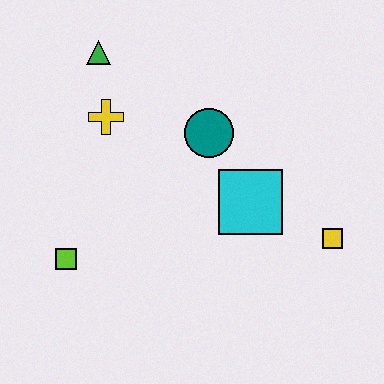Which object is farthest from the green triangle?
The yellow square is farthest from the green triangle.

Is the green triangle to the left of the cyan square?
Yes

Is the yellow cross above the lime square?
Yes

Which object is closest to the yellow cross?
The green triangle is closest to the yellow cross.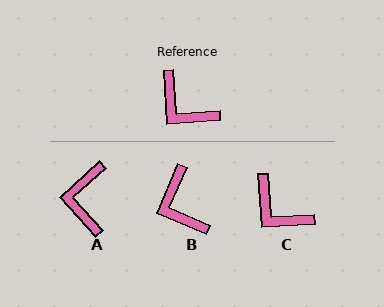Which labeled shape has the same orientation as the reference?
C.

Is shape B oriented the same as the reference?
No, it is off by about 27 degrees.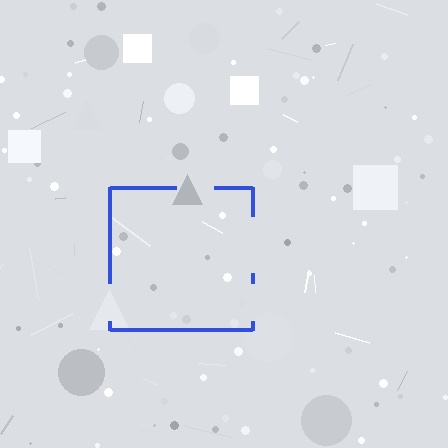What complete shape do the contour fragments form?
The contour fragments form a square.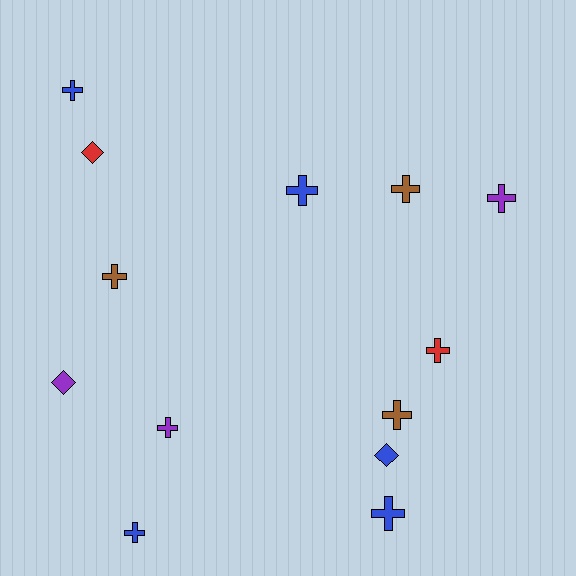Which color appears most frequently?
Blue, with 5 objects.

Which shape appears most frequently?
Cross, with 10 objects.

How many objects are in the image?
There are 13 objects.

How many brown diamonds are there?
There are no brown diamonds.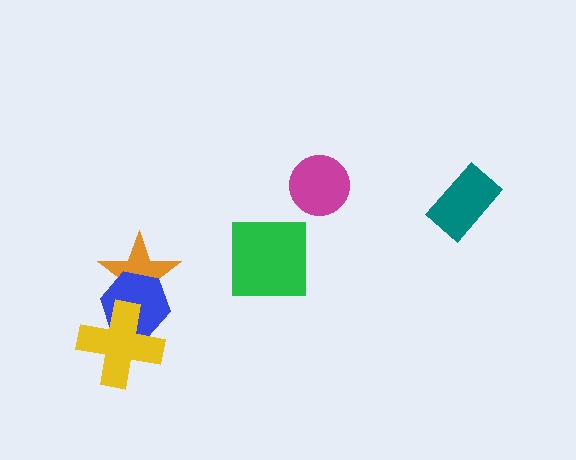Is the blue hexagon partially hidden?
Yes, it is partially covered by another shape.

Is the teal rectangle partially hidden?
No, no other shape covers it.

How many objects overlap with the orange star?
2 objects overlap with the orange star.